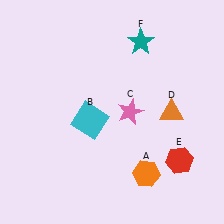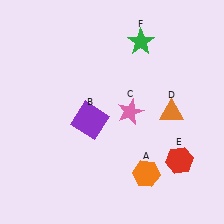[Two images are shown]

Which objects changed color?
B changed from cyan to purple. F changed from teal to green.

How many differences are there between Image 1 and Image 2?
There are 2 differences between the two images.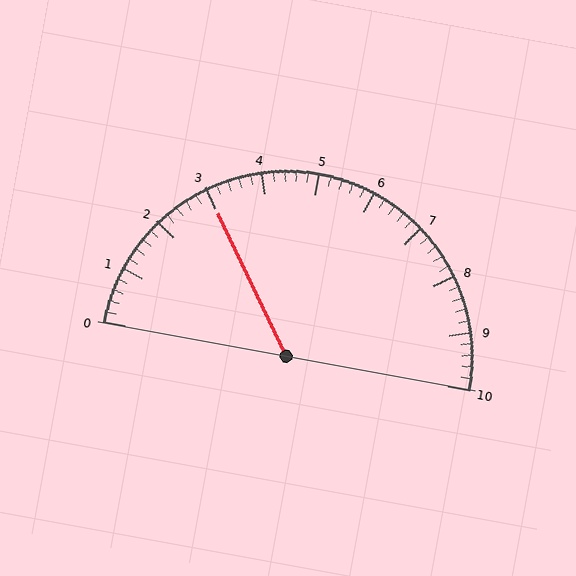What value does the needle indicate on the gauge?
The needle indicates approximately 3.0.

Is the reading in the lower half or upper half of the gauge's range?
The reading is in the lower half of the range (0 to 10).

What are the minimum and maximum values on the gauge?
The gauge ranges from 0 to 10.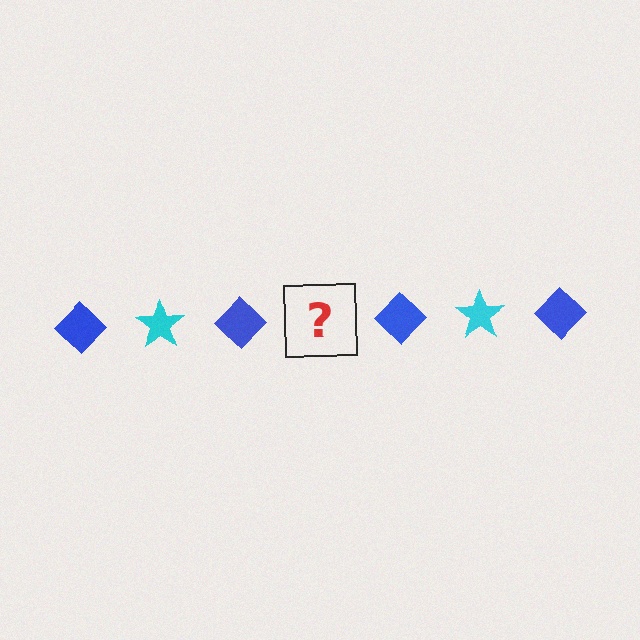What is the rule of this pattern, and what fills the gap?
The rule is that the pattern alternates between blue diamond and cyan star. The gap should be filled with a cyan star.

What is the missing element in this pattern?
The missing element is a cyan star.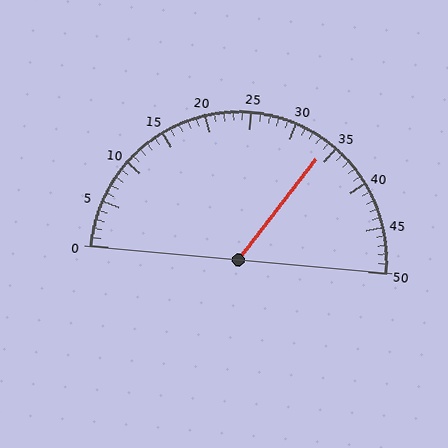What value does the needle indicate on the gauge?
The needle indicates approximately 34.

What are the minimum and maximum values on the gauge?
The gauge ranges from 0 to 50.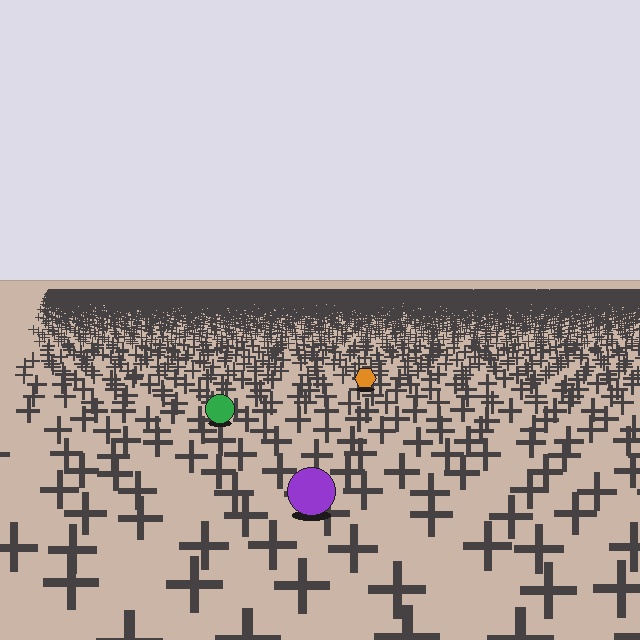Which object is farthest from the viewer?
The orange hexagon is farthest from the viewer. It appears smaller and the ground texture around it is denser.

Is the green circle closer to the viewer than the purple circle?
No. The purple circle is closer — you can tell from the texture gradient: the ground texture is coarser near it.